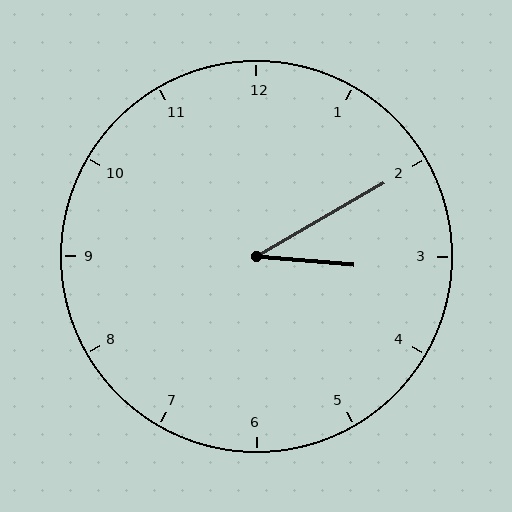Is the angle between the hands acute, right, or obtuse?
It is acute.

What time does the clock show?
3:10.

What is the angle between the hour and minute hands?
Approximately 35 degrees.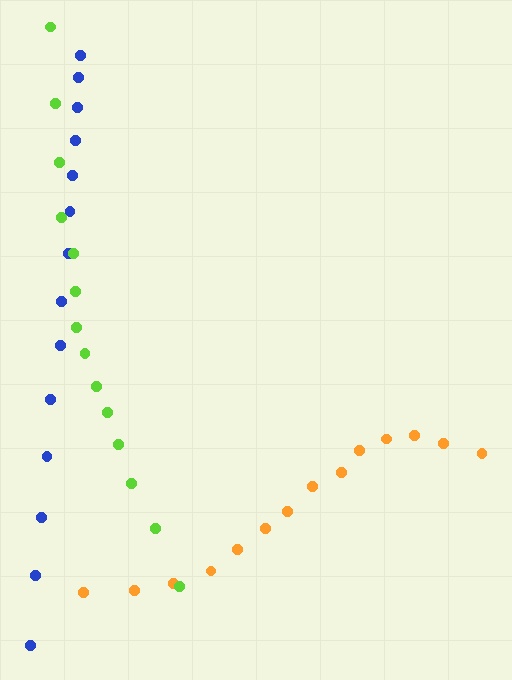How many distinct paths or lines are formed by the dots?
There are 3 distinct paths.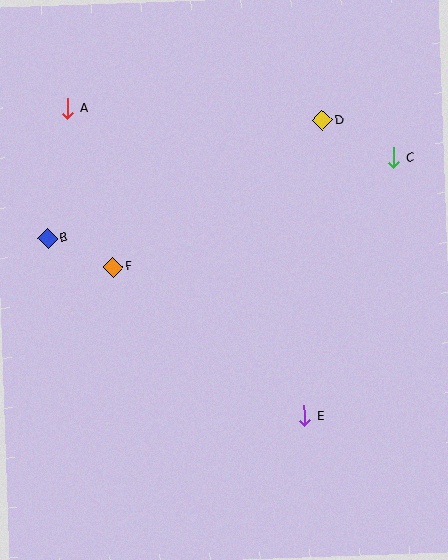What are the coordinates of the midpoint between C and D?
The midpoint between C and D is at (358, 139).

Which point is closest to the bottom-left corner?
Point F is closest to the bottom-left corner.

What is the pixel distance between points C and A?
The distance between C and A is 329 pixels.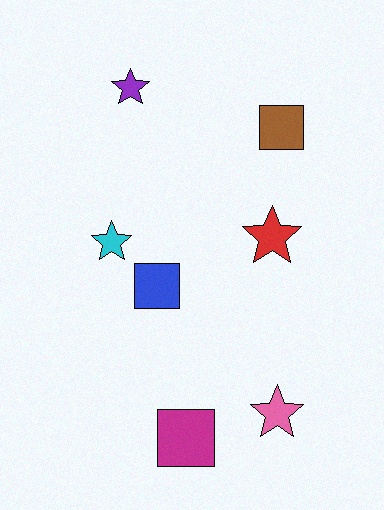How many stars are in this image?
There are 4 stars.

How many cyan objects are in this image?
There is 1 cyan object.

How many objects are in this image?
There are 7 objects.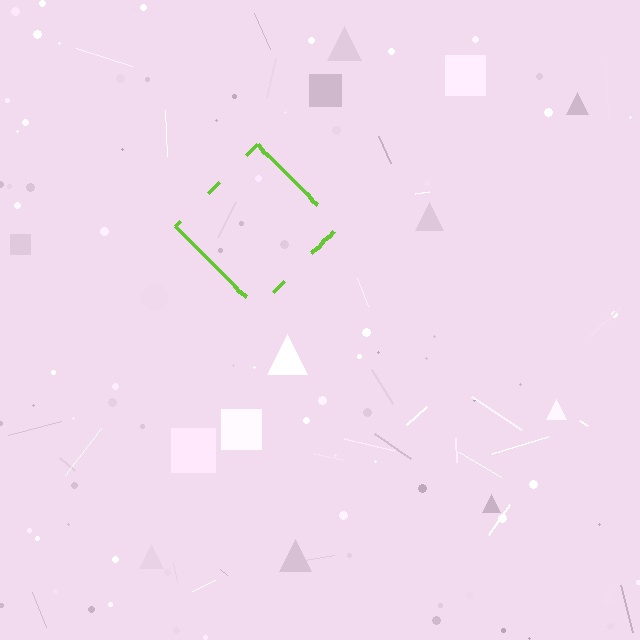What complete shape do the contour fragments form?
The contour fragments form a diamond.